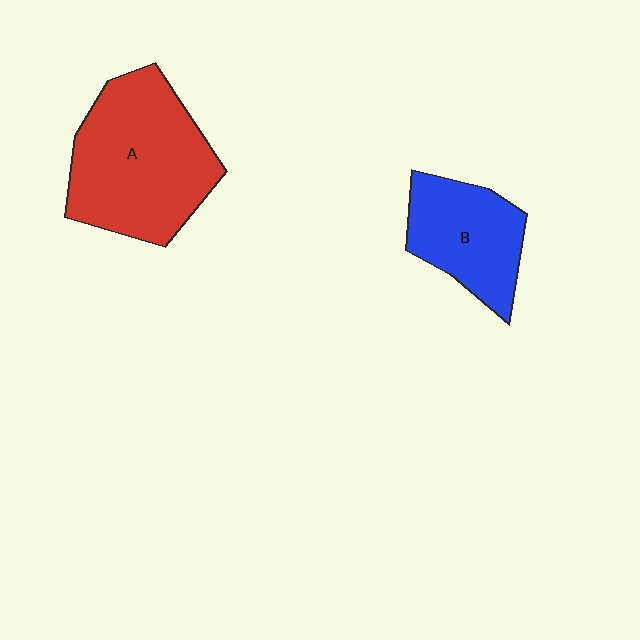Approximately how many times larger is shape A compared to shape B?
Approximately 1.7 times.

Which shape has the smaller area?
Shape B (blue).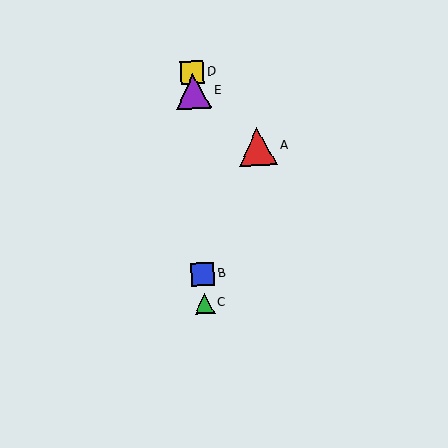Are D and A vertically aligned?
No, D is at x≈192 and A is at x≈258.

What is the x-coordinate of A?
Object A is at x≈258.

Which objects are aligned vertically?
Objects B, C, D, E are aligned vertically.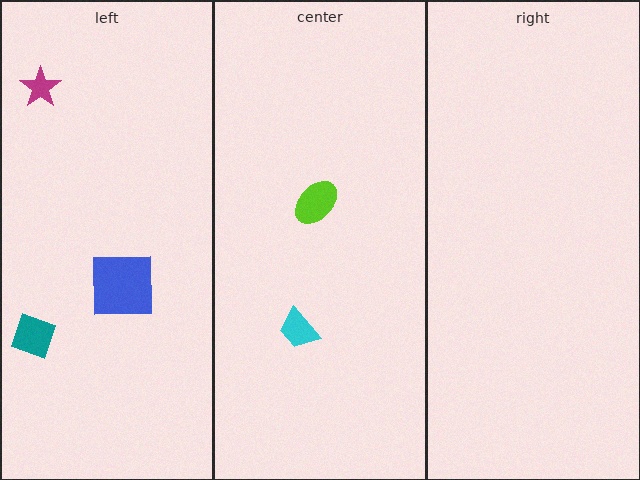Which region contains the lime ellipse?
The center region.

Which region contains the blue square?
The left region.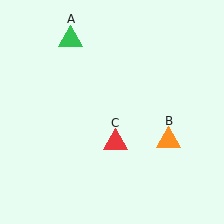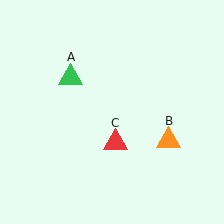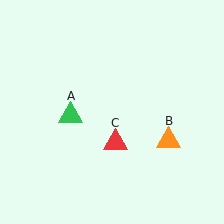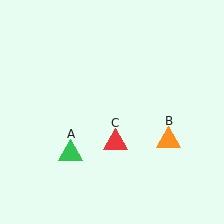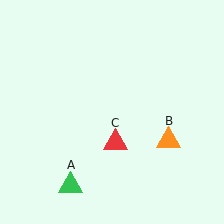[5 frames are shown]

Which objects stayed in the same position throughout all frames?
Orange triangle (object B) and red triangle (object C) remained stationary.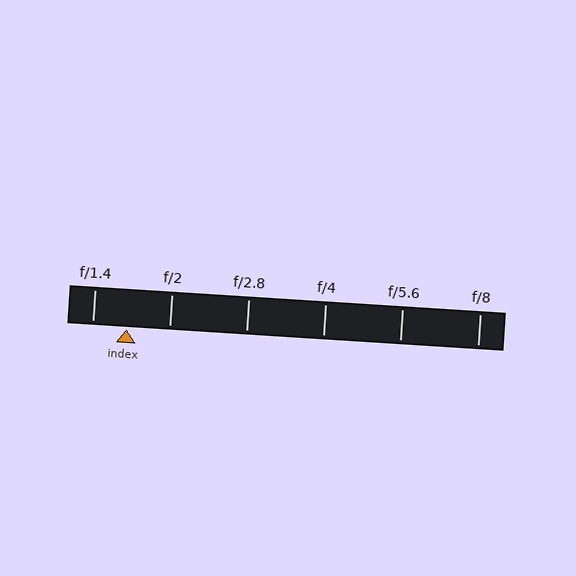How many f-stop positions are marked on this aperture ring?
There are 6 f-stop positions marked.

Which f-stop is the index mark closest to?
The index mark is closest to f/1.4.